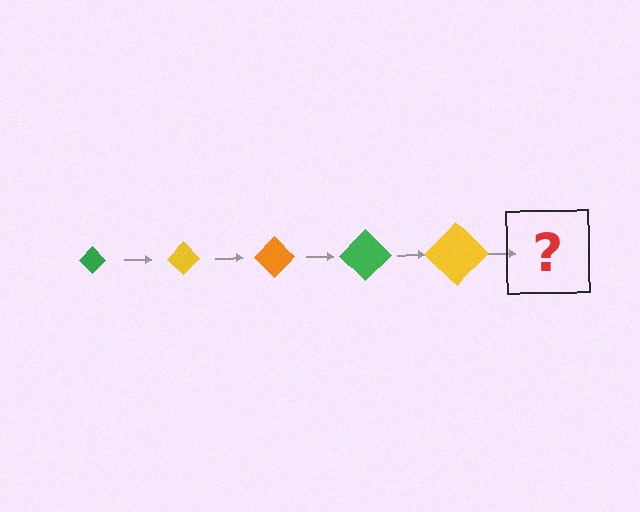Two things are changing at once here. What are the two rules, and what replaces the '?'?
The two rules are that the diamond grows larger each step and the color cycles through green, yellow, and orange. The '?' should be an orange diamond, larger than the previous one.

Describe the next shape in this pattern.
It should be an orange diamond, larger than the previous one.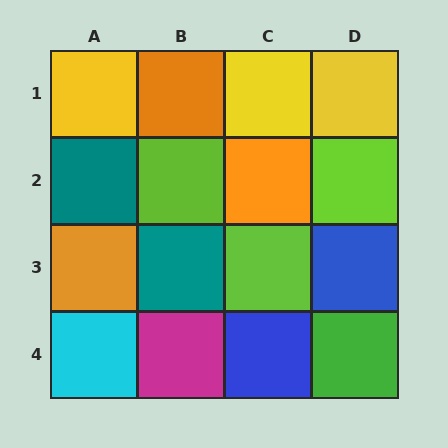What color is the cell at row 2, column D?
Lime.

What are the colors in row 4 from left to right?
Cyan, magenta, blue, green.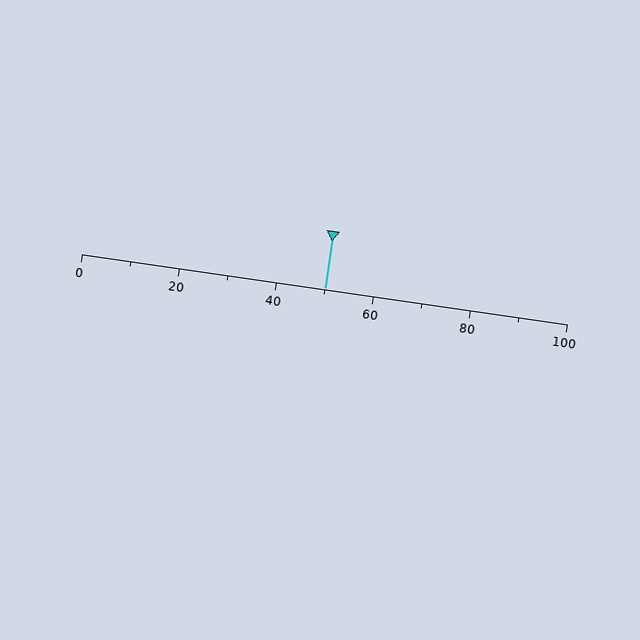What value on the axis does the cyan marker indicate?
The marker indicates approximately 50.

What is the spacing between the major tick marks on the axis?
The major ticks are spaced 20 apart.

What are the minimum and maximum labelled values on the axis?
The axis runs from 0 to 100.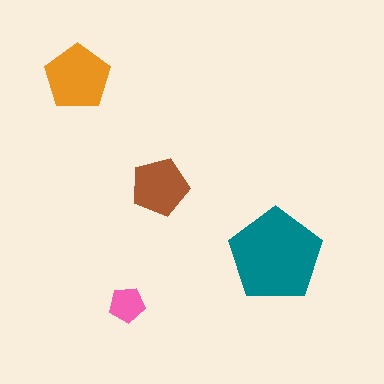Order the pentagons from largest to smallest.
the teal one, the orange one, the brown one, the pink one.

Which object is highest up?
The orange pentagon is topmost.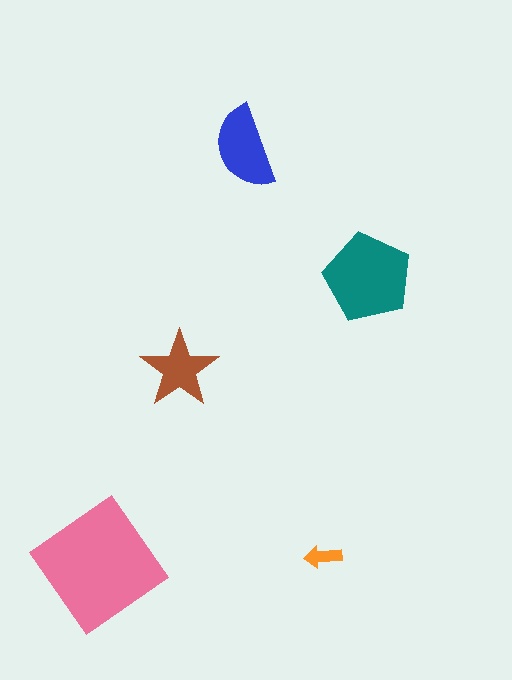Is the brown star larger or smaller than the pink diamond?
Smaller.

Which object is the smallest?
The orange arrow.